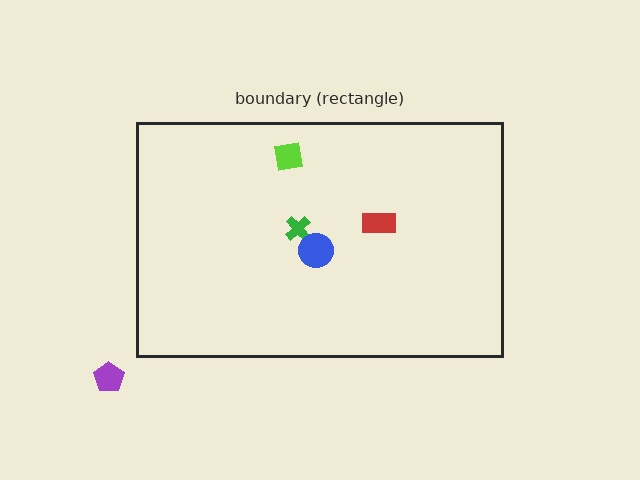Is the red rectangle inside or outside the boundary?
Inside.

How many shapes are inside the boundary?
4 inside, 1 outside.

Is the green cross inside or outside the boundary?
Inside.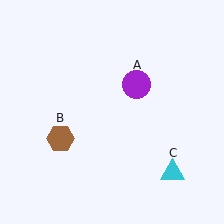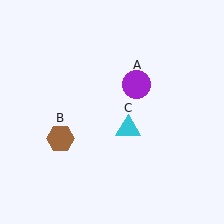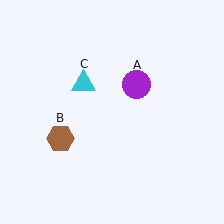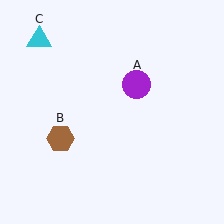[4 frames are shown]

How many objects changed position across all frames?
1 object changed position: cyan triangle (object C).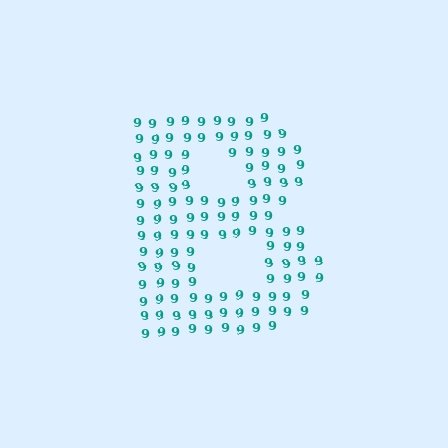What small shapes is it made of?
It is made of small digit 9's.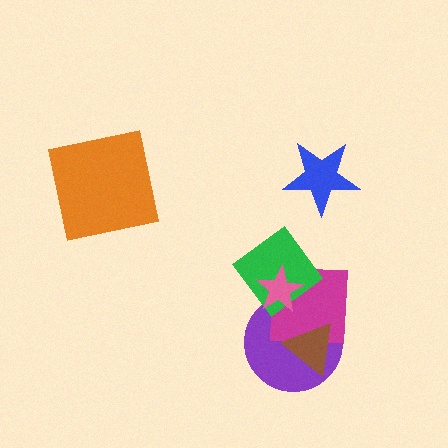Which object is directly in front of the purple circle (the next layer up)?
The magenta square is directly in front of the purple circle.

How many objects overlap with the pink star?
3 objects overlap with the pink star.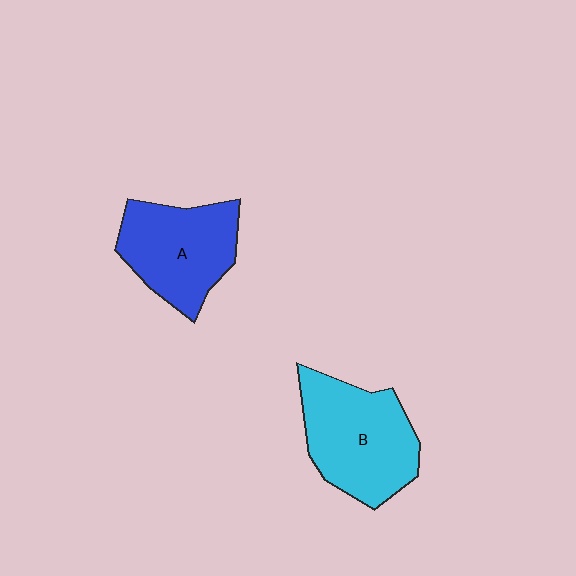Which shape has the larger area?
Shape B (cyan).